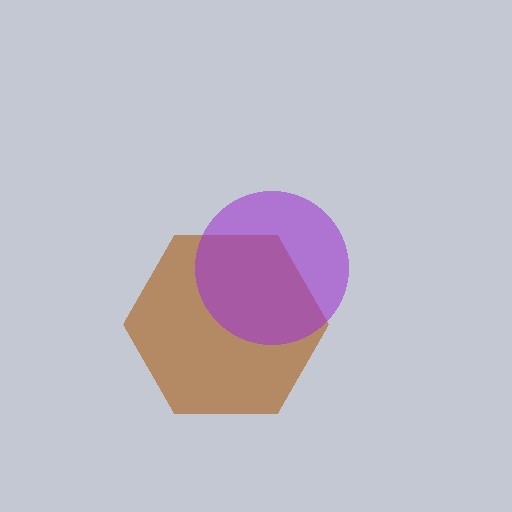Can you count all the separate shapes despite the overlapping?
Yes, there are 2 separate shapes.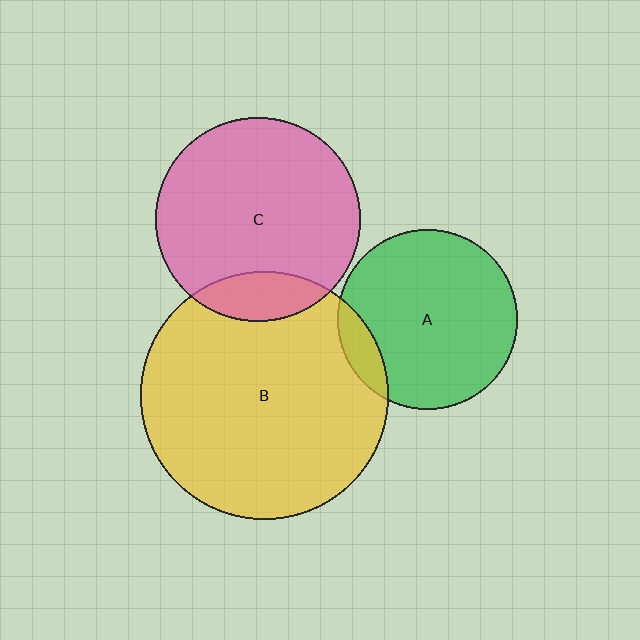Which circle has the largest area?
Circle B (yellow).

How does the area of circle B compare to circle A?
Approximately 1.9 times.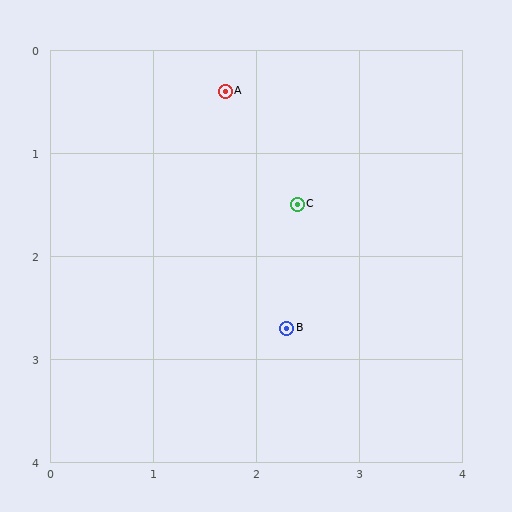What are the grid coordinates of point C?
Point C is at approximately (2.4, 1.5).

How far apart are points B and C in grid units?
Points B and C are about 1.2 grid units apart.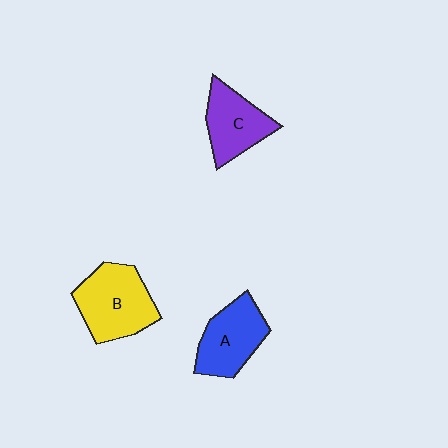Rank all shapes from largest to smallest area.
From largest to smallest: B (yellow), A (blue), C (purple).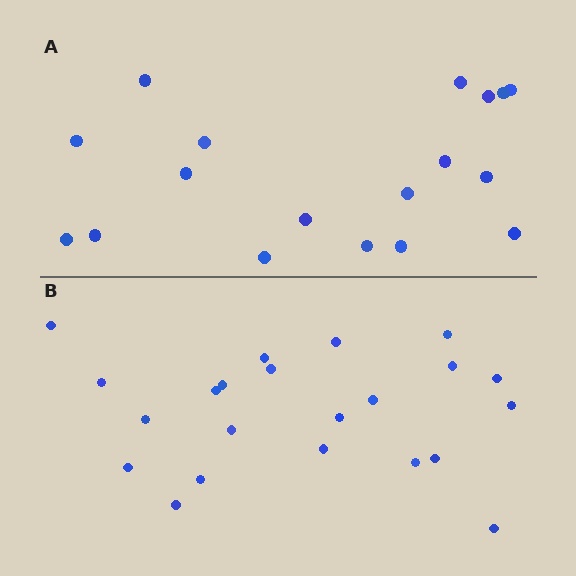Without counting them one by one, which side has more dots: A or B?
Region B (the bottom region) has more dots.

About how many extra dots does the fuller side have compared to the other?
Region B has about 4 more dots than region A.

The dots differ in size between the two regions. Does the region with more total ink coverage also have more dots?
No. Region A has more total ink coverage because its dots are larger, but region B actually contains more individual dots. Total area can be misleading — the number of items is what matters here.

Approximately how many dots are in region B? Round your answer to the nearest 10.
About 20 dots. (The exact count is 22, which rounds to 20.)